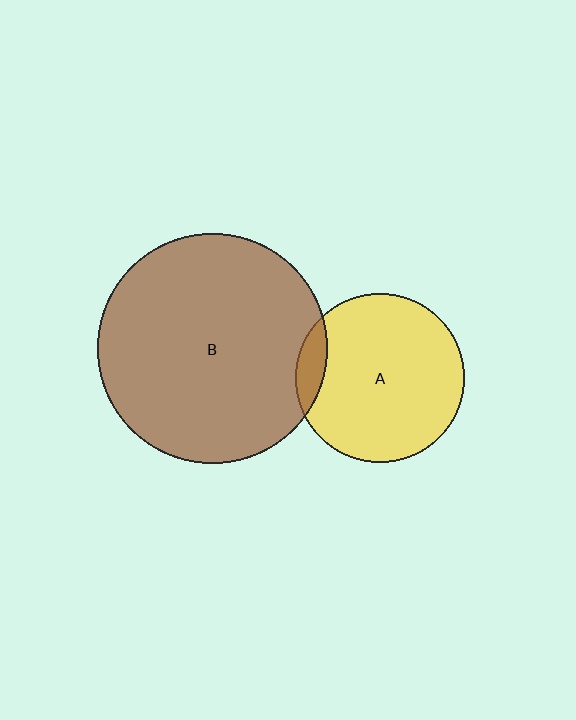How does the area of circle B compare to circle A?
Approximately 1.8 times.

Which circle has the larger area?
Circle B (brown).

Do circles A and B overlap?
Yes.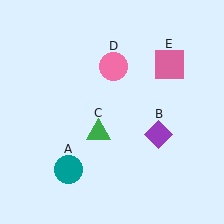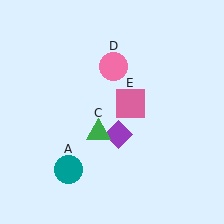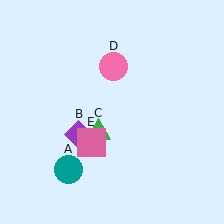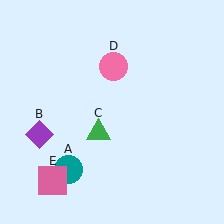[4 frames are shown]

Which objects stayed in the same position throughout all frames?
Teal circle (object A) and green triangle (object C) and pink circle (object D) remained stationary.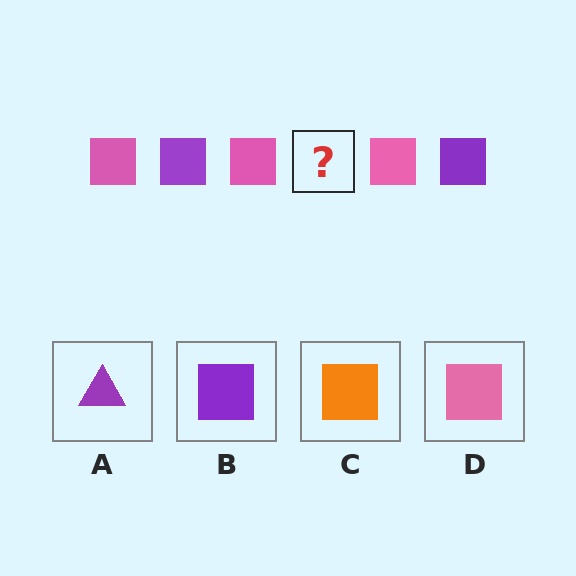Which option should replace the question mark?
Option B.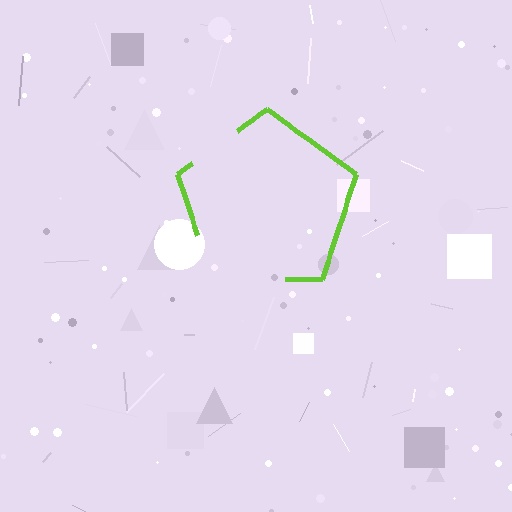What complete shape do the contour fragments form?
The contour fragments form a pentagon.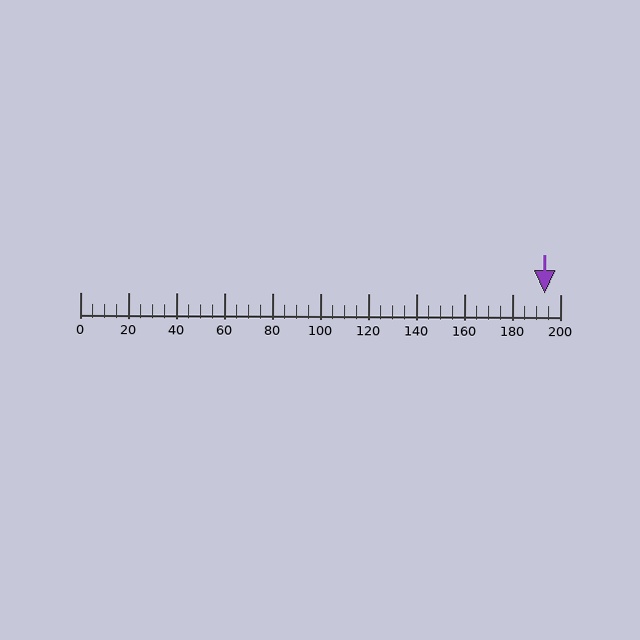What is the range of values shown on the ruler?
The ruler shows values from 0 to 200.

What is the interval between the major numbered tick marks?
The major tick marks are spaced 20 units apart.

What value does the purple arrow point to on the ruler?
The purple arrow points to approximately 194.